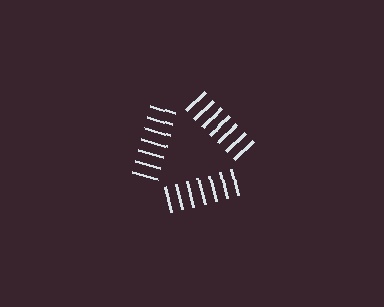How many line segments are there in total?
21 — 7 along each of the 3 edges.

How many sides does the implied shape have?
3 sides — the line-ends trace a triangle.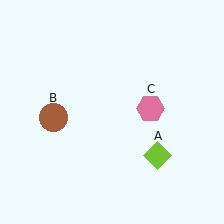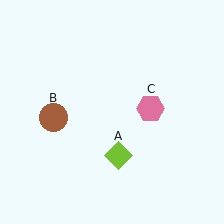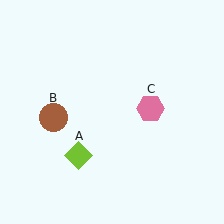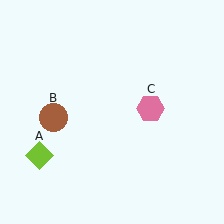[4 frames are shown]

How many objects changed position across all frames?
1 object changed position: lime diamond (object A).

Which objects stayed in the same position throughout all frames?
Brown circle (object B) and pink hexagon (object C) remained stationary.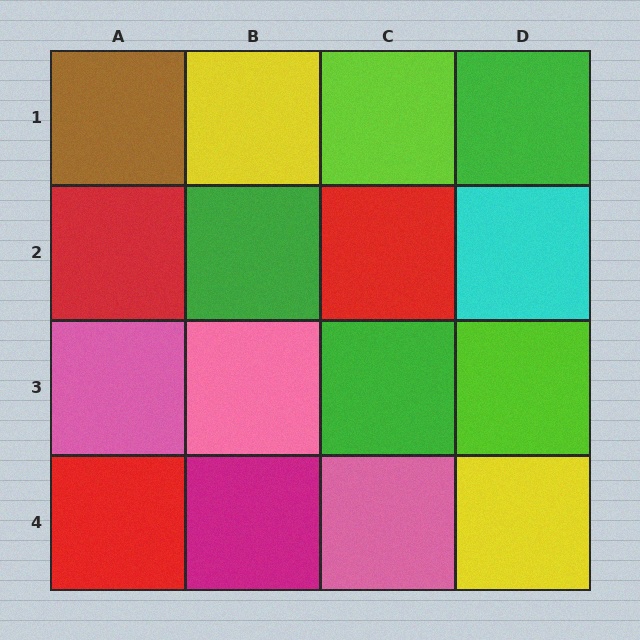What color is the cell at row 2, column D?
Cyan.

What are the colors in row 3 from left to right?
Pink, pink, green, lime.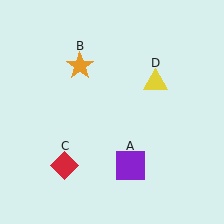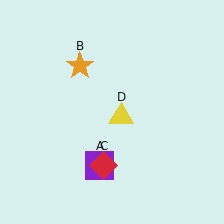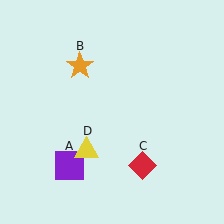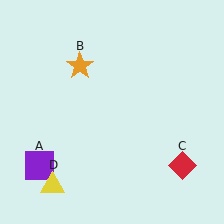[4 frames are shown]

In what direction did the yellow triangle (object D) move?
The yellow triangle (object D) moved down and to the left.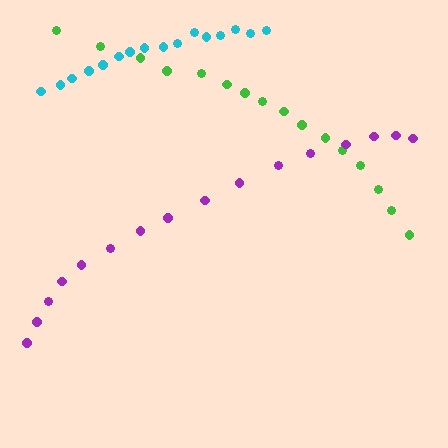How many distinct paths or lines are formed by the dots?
There are 3 distinct paths.